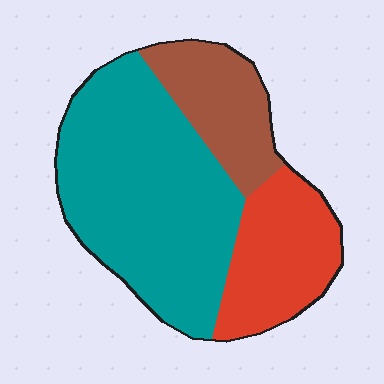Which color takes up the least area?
Brown, at roughly 20%.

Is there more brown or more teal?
Teal.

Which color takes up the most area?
Teal, at roughly 55%.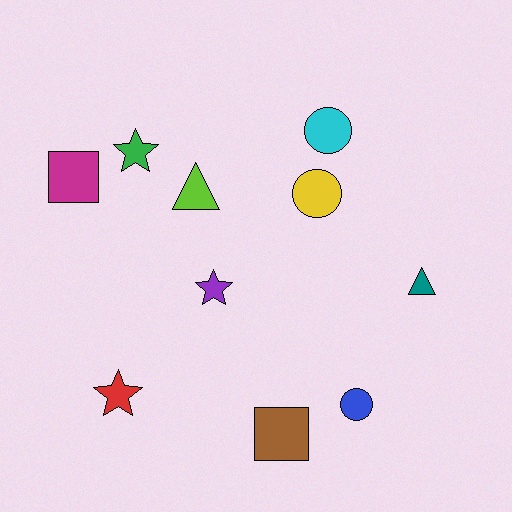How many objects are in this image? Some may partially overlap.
There are 10 objects.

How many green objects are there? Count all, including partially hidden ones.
There is 1 green object.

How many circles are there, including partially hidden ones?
There are 3 circles.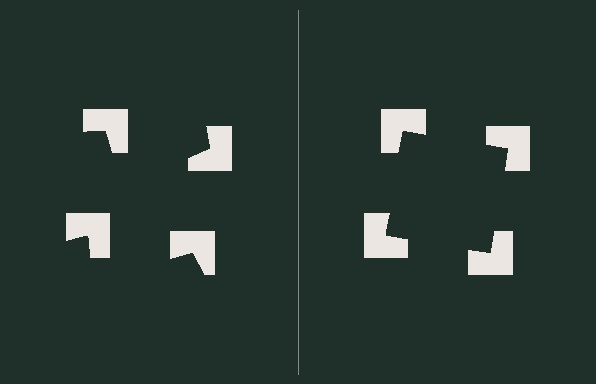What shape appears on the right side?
An illusory square.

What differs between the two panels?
The notched squares are positioned identically on both sides; only the wedge orientations differ. On the right they align to a square; on the left they are misaligned.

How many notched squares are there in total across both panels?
8 — 4 on each side.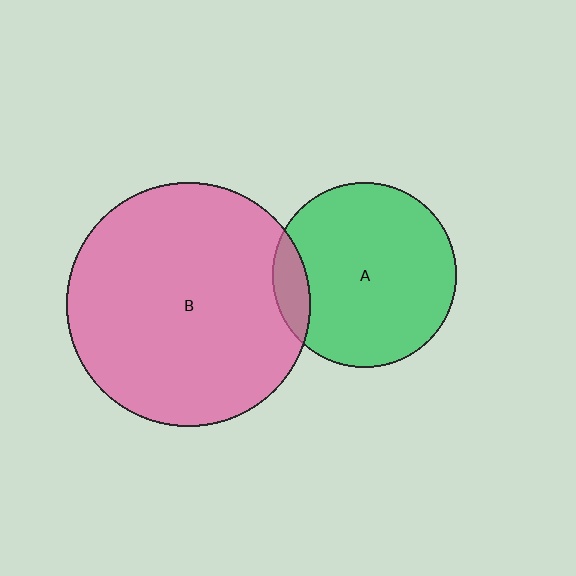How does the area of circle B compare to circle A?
Approximately 1.7 times.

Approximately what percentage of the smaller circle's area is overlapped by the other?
Approximately 10%.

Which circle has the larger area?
Circle B (pink).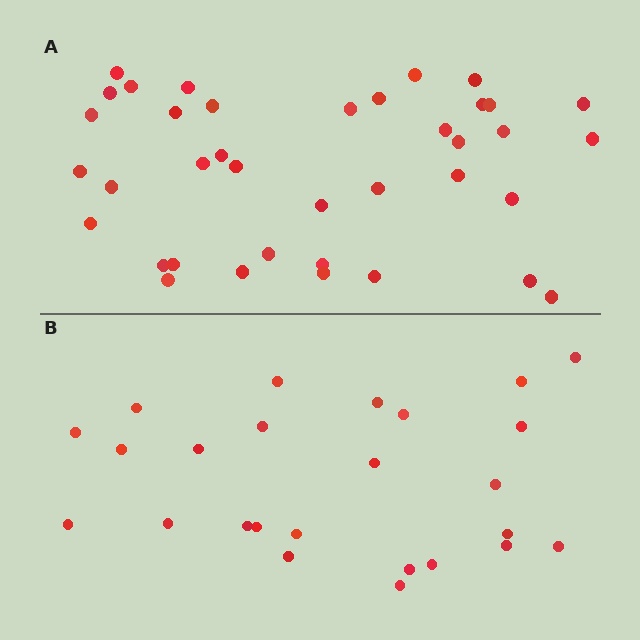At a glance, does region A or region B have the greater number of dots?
Region A (the top region) has more dots.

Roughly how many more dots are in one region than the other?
Region A has approximately 15 more dots than region B.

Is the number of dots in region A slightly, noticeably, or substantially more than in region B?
Region A has substantially more. The ratio is roughly 1.5 to 1.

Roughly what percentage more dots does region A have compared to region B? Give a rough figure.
About 50% more.